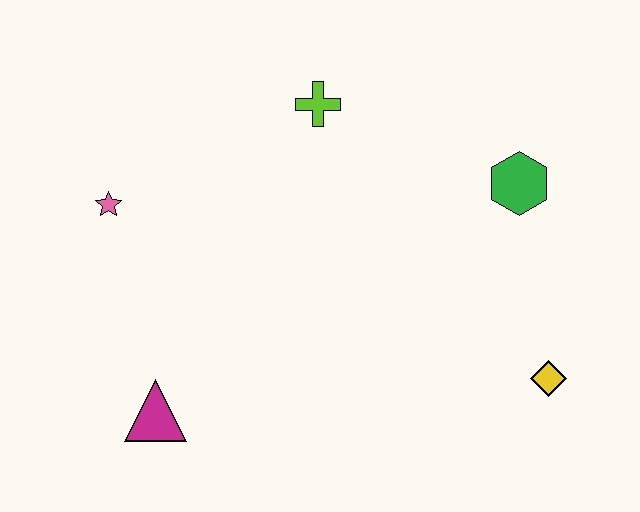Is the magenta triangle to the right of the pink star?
Yes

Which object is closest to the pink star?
The magenta triangle is closest to the pink star.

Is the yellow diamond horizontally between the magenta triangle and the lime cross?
No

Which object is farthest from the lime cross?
The yellow diamond is farthest from the lime cross.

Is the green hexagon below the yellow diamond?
No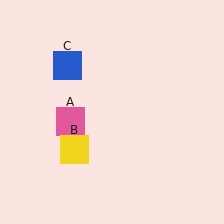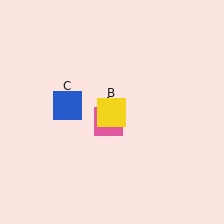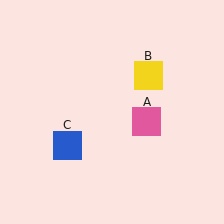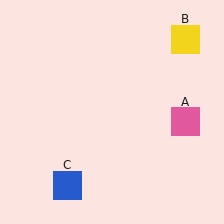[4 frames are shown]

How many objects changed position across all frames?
3 objects changed position: pink square (object A), yellow square (object B), blue square (object C).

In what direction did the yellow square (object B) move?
The yellow square (object B) moved up and to the right.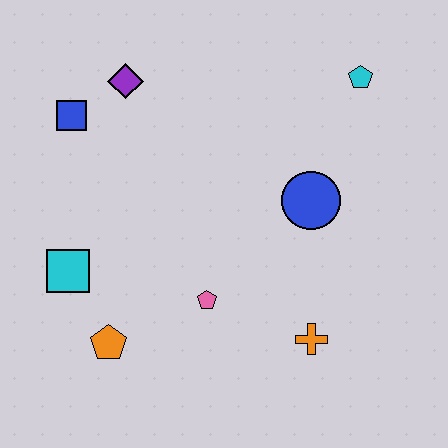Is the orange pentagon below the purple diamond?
Yes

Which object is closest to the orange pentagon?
The cyan square is closest to the orange pentagon.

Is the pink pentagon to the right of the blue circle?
No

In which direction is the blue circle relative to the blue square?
The blue circle is to the right of the blue square.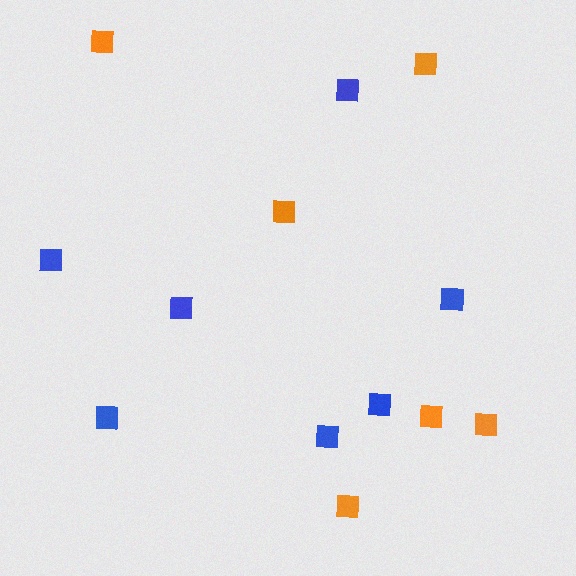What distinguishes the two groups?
There are 2 groups: one group of orange squares (6) and one group of blue squares (7).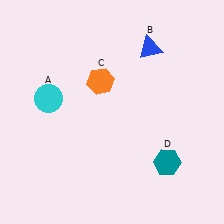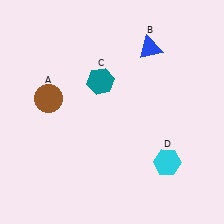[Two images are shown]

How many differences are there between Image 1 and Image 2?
There are 3 differences between the two images.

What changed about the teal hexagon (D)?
In Image 1, D is teal. In Image 2, it changed to cyan.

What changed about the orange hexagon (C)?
In Image 1, C is orange. In Image 2, it changed to teal.